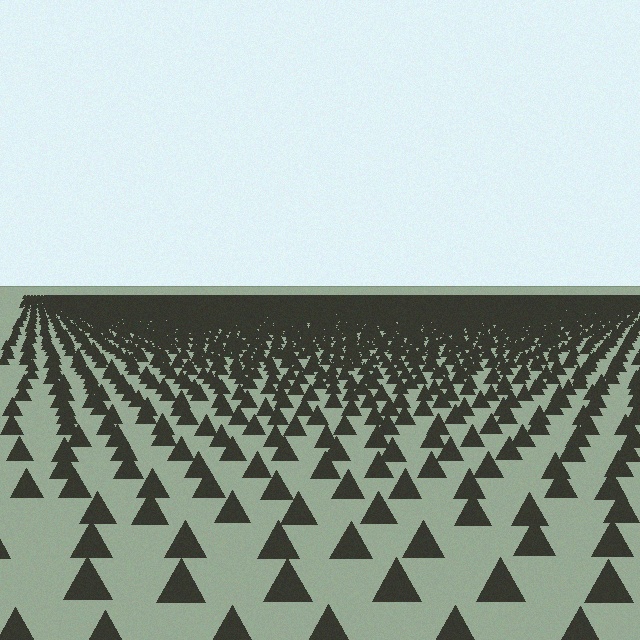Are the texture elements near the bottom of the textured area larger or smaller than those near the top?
Larger. Near the bottom, elements are closer to the viewer and appear at a bigger on-screen size.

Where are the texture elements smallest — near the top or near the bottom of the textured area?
Near the top.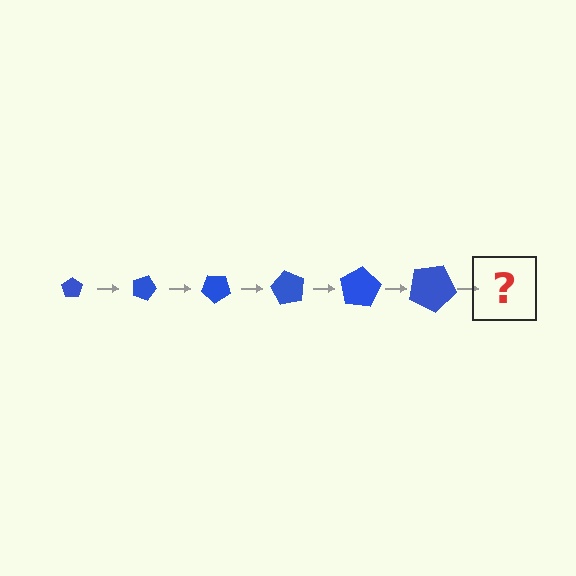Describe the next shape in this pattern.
It should be a pentagon, larger than the previous one and rotated 120 degrees from the start.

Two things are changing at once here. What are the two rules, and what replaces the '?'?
The two rules are that the pentagon grows larger each step and it rotates 20 degrees each step. The '?' should be a pentagon, larger than the previous one and rotated 120 degrees from the start.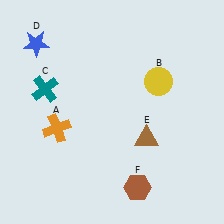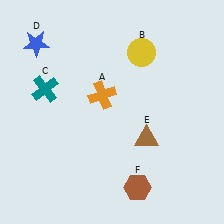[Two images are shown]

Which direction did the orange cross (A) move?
The orange cross (A) moved right.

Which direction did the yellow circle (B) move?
The yellow circle (B) moved up.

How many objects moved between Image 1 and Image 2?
2 objects moved between the two images.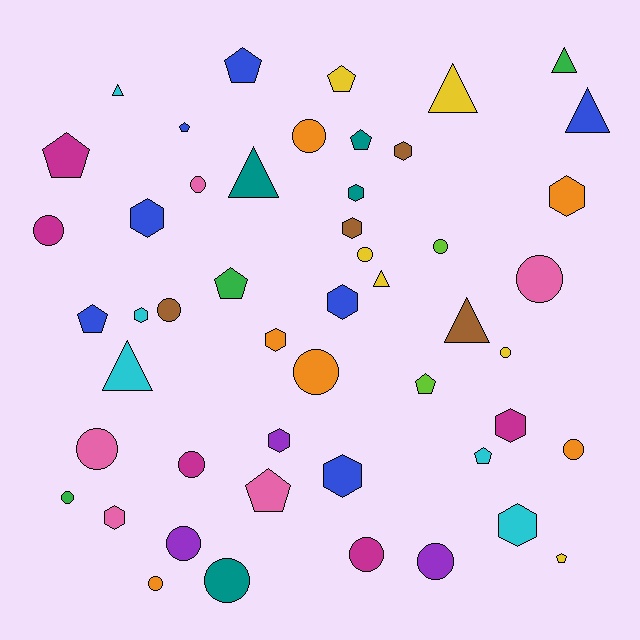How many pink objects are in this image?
There are 5 pink objects.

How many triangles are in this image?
There are 8 triangles.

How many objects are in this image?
There are 50 objects.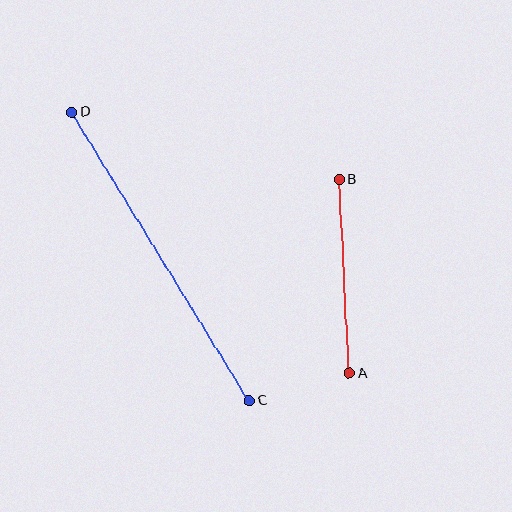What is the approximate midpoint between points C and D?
The midpoint is at approximately (161, 256) pixels.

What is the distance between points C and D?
The distance is approximately 338 pixels.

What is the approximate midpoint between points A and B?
The midpoint is at approximately (344, 276) pixels.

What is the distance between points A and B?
The distance is approximately 194 pixels.